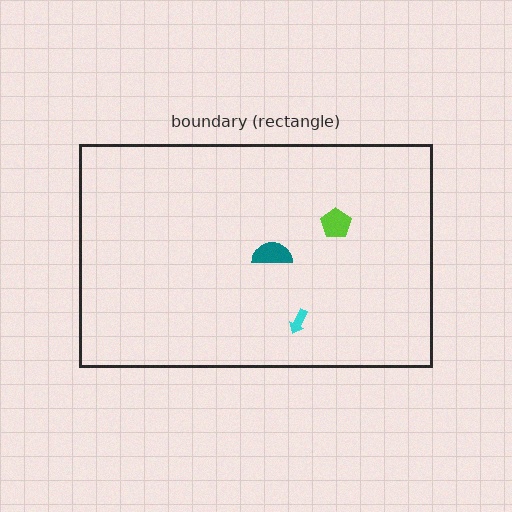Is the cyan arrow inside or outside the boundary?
Inside.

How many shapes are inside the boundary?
3 inside, 0 outside.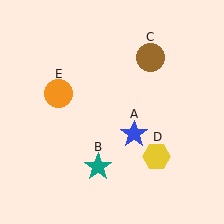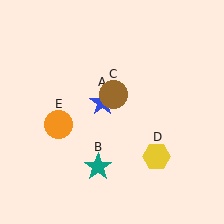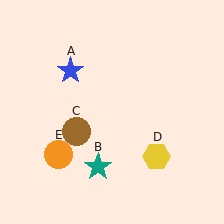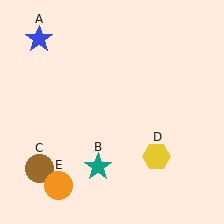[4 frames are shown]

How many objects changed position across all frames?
3 objects changed position: blue star (object A), brown circle (object C), orange circle (object E).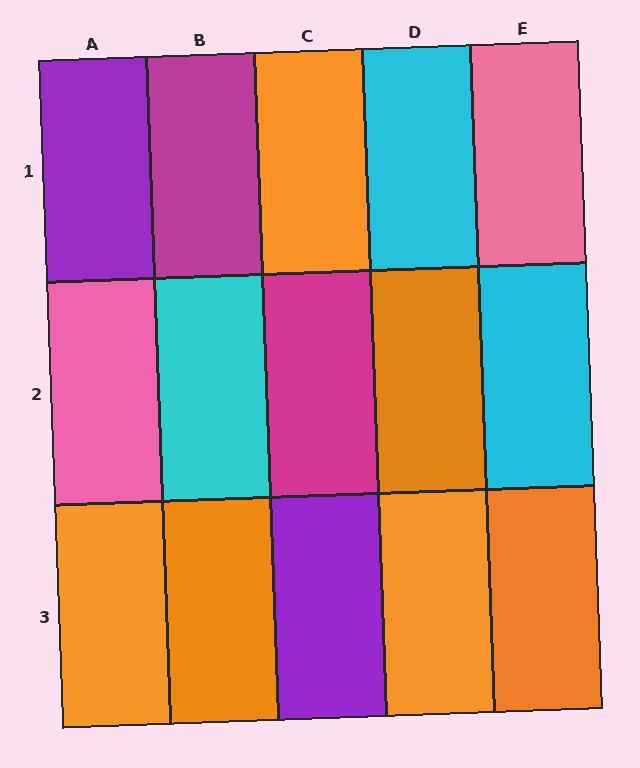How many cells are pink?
2 cells are pink.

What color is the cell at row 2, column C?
Magenta.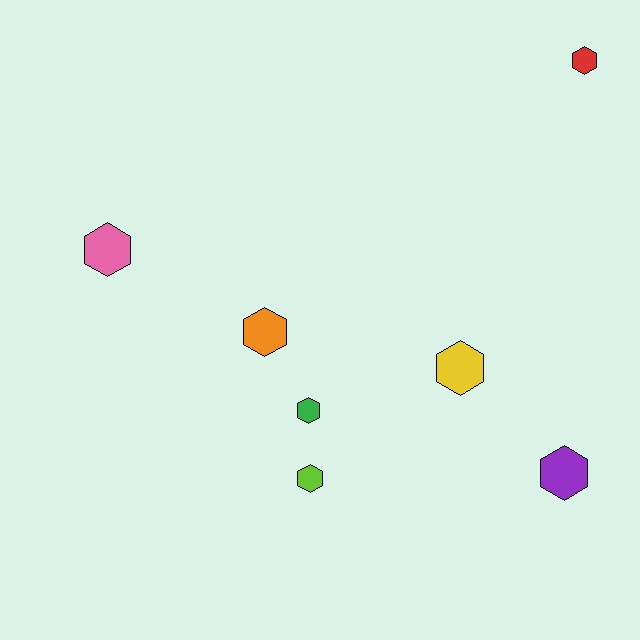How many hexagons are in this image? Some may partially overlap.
There are 7 hexagons.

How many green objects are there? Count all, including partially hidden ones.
There is 1 green object.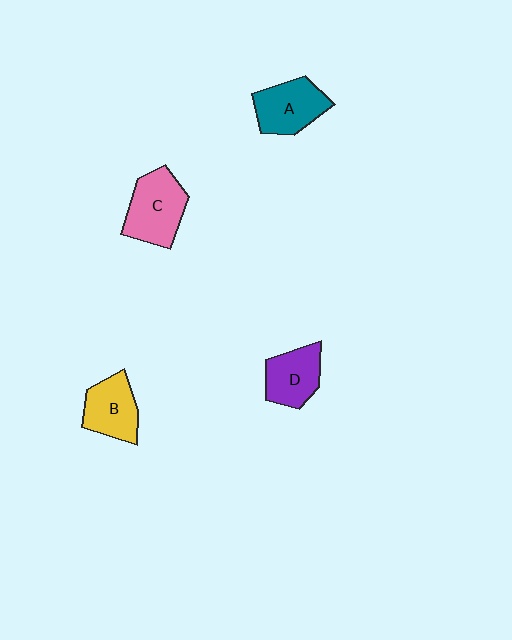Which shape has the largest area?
Shape C (pink).